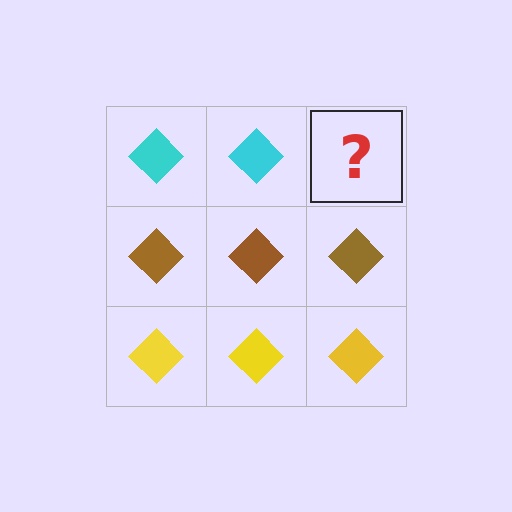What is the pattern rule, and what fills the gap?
The rule is that each row has a consistent color. The gap should be filled with a cyan diamond.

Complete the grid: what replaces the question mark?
The question mark should be replaced with a cyan diamond.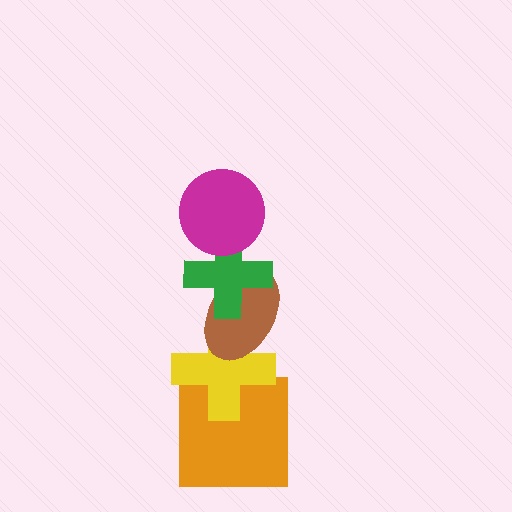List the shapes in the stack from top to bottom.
From top to bottom: the magenta circle, the green cross, the brown ellipse, the yellow cross, the orange square.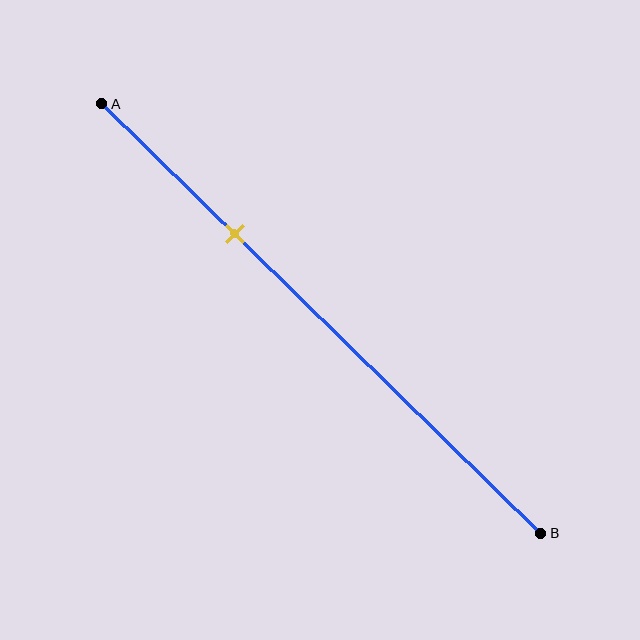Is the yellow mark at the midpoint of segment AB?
No, the mark is at about 30% from A, not at the 50% midpoint.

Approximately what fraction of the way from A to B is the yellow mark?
The yellow mark is approximately 30% of the way from A to B.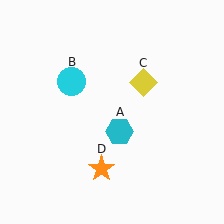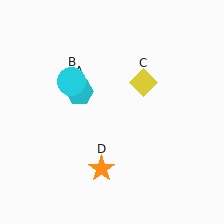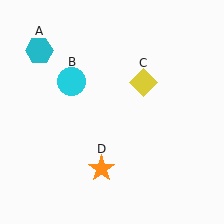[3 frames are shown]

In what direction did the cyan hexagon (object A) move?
The cyan hexagon (object A) moved up and to the left.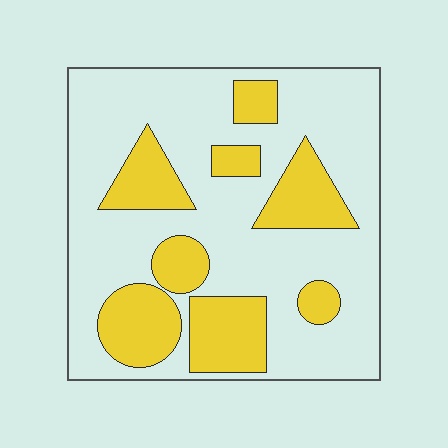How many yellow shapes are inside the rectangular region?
8.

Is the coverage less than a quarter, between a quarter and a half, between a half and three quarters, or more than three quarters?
Between a quarter and a half.